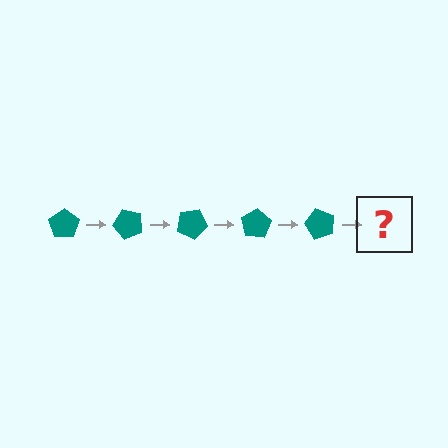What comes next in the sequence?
The next element should be a teal pentagon rotated 250 degrees.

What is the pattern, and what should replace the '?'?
The pattern is that the pentagon rotates 50 degrees each step. The '?' should be a teal pentagon rotated 250 degrees.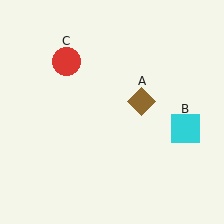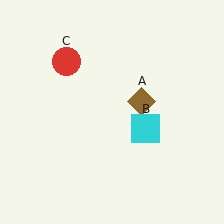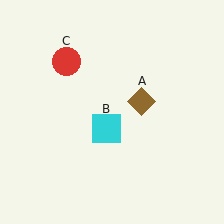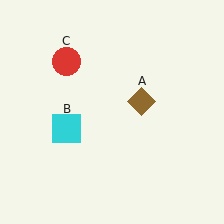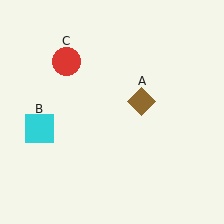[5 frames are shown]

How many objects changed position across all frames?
1 object changed position: cyan square (object B).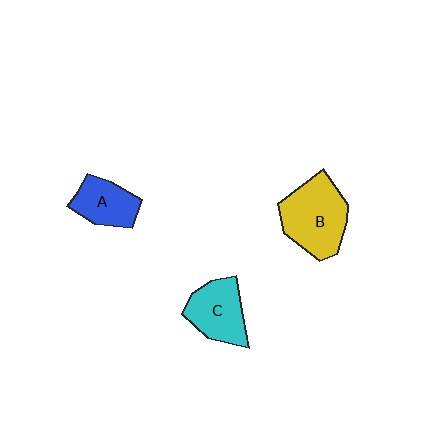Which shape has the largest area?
Shape B (yellow).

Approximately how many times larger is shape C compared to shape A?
Approximately 1.2 times.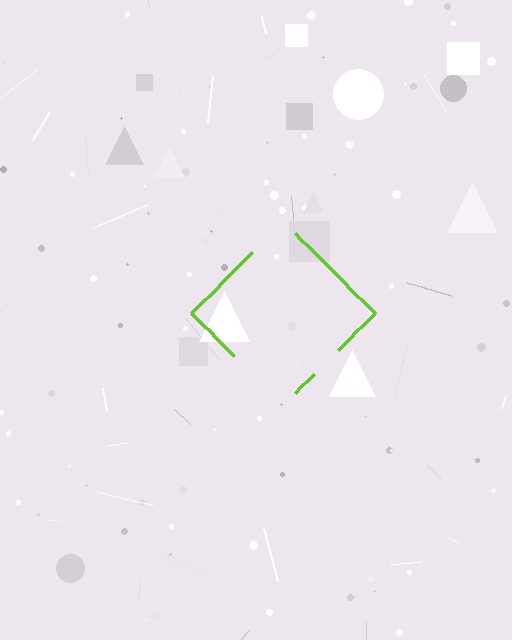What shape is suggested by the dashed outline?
The dashed outline suggests a diamond.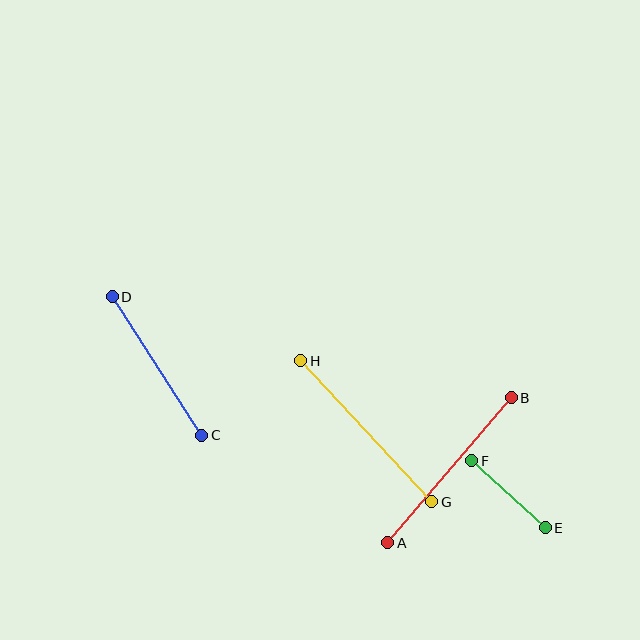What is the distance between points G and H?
The distance is approximately 192 pixels.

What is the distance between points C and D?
The distance is approximately 165 pixels.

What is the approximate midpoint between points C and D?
The midpoint is at approximately (157, 366) pixels.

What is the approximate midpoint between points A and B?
The midpoint is at approximately (450, 470) pixels.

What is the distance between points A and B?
The distance is approximately 191 pixels.